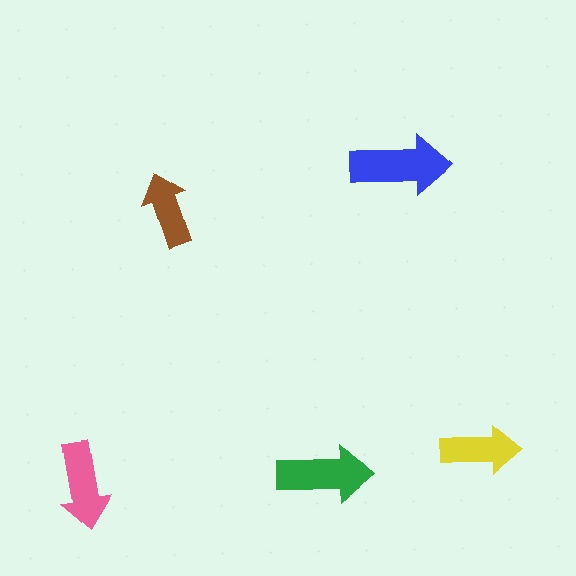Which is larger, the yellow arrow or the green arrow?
The green one.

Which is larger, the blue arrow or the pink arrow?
The blue one.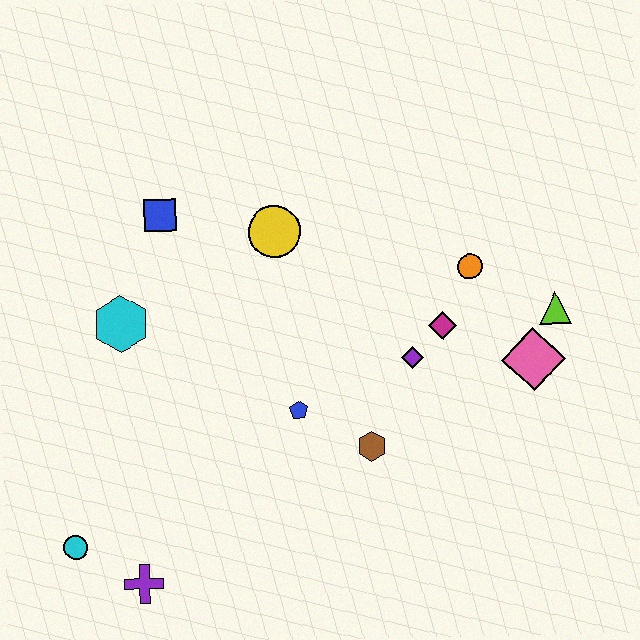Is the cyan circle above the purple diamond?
No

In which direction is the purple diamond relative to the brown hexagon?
The purple diamond is above the brown hexagon.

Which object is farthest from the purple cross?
The lime triangle is farthest from the purple cross.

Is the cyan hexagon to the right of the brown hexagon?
No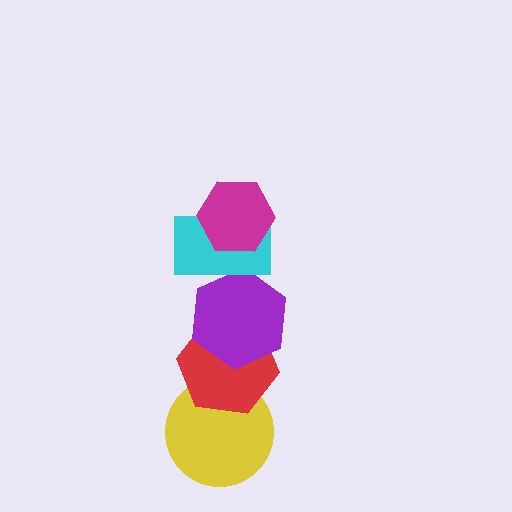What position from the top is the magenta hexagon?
The magenta hexagon is 1st from the top.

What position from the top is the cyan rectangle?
The cyan rectangle is 2nd from the top.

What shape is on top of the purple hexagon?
The cyan rectangle is on top of the purple hexagon.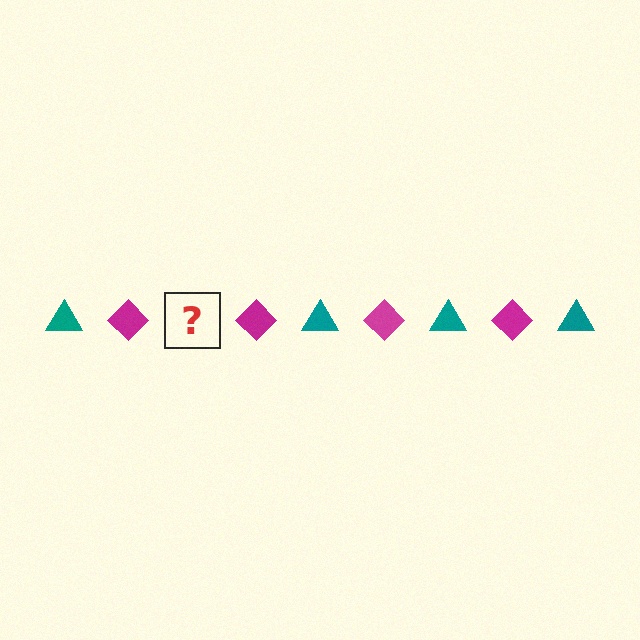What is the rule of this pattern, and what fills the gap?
The rule is that the pattern alternates between teal triangle and magenta diamond. The gap should be filled with a teal triangle.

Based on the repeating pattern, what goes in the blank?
The blank should be a teal triangle.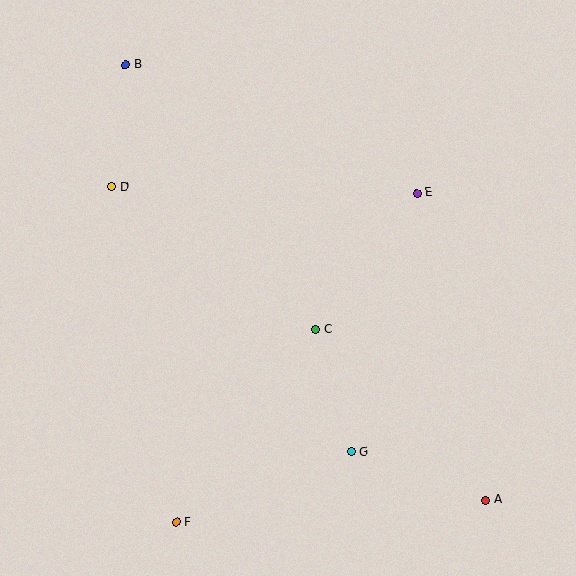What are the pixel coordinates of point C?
Point C is at (316, 329).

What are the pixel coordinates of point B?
Point B is at (126, 64).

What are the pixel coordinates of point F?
Point F is at (176, 522).